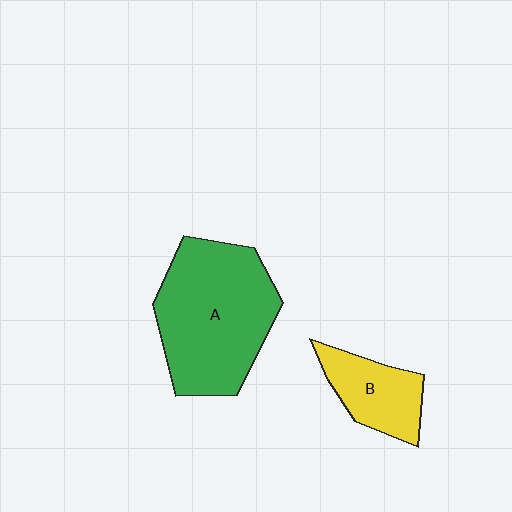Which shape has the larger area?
Shape A (green).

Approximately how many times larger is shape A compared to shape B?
Approximately 2.4 times.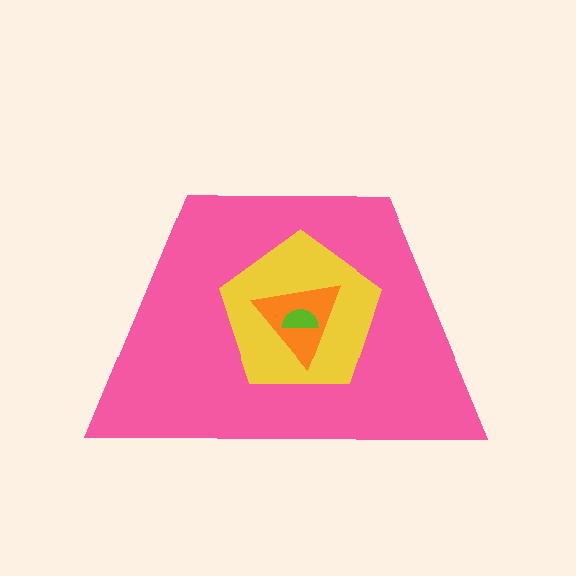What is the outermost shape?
The pink trapezoid.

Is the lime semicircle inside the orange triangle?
Yes.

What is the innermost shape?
The lime semicircle.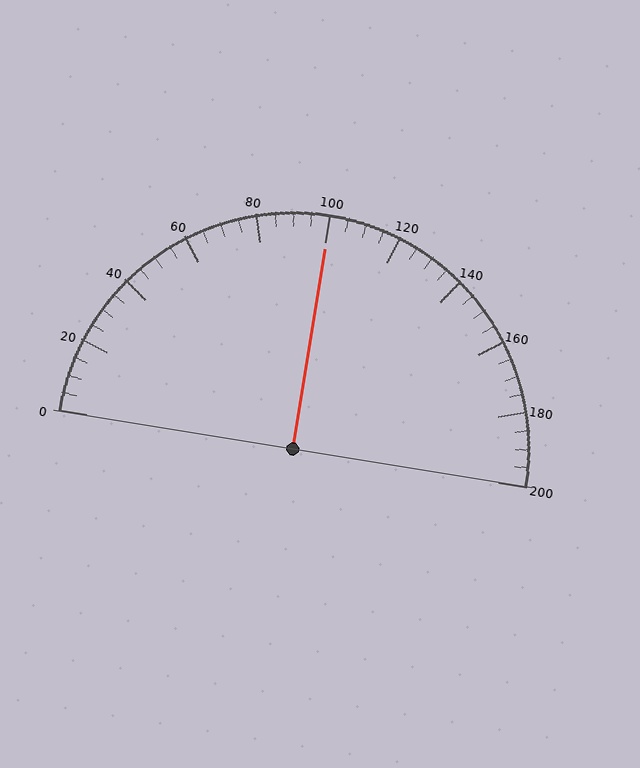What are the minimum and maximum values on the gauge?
The gauge ranges from 0 to 200.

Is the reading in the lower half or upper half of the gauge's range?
The reading is in the upper half of the range (0 to 200).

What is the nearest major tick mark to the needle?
The nearest major tick mark is 100.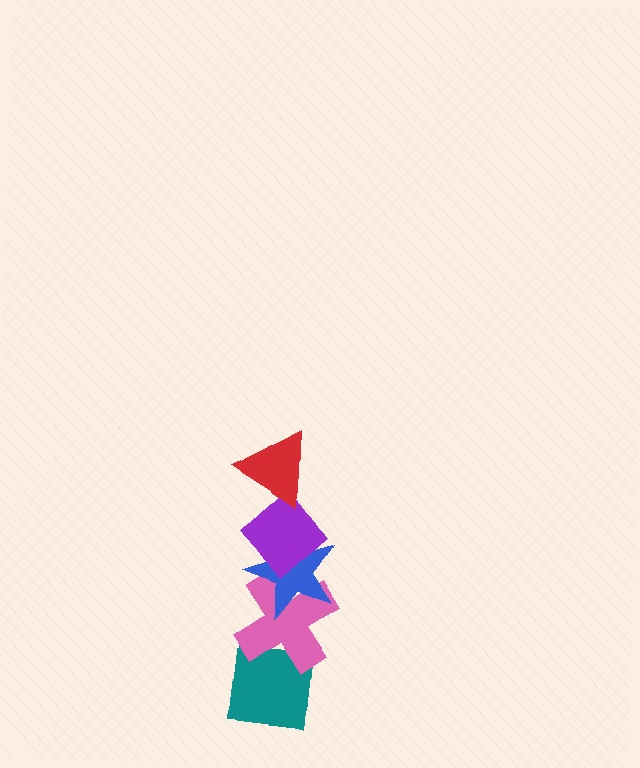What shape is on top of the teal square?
The pink cross is on top of the teal square.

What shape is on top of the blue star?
The purple diamond is on top of the blue star.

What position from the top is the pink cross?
The pink cross is 4th from the top.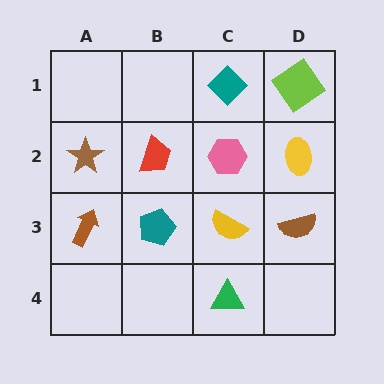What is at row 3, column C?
A yellow semicircle.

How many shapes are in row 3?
4 shapes.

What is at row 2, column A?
A brown star.